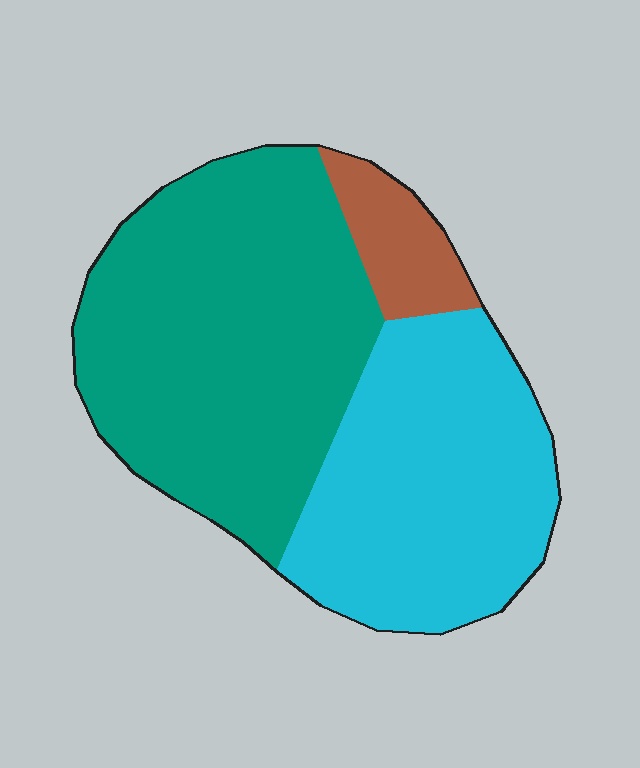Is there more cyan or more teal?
Teal.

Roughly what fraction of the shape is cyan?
Cyan takes up about two fifths (2/5) of the shape.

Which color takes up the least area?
Brown, at roughly 10%.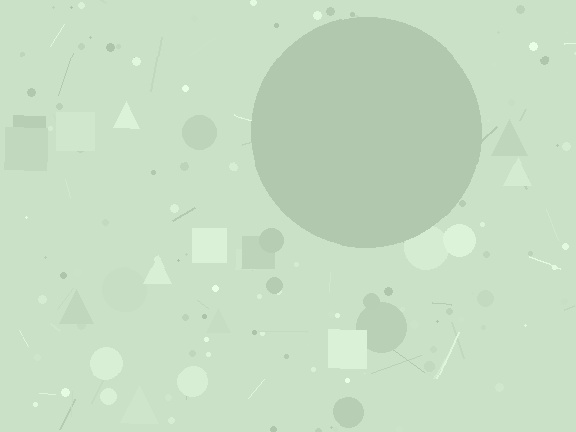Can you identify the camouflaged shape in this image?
The camouflaged shape is a circle.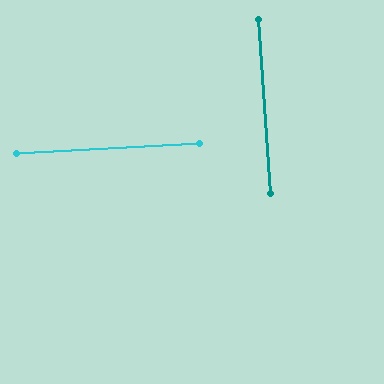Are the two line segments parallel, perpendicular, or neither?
Perpendicular — they meet at approximately 89°.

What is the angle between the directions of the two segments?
Approximately 89 degrees.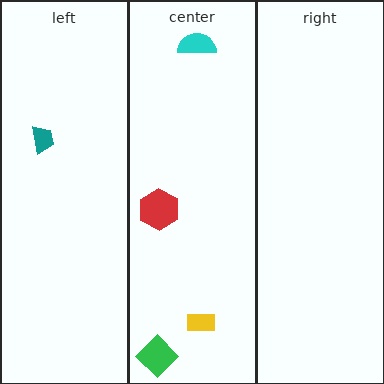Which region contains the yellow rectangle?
The center region.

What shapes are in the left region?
The teal trapezoid.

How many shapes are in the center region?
4.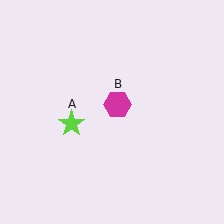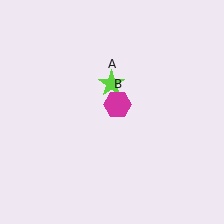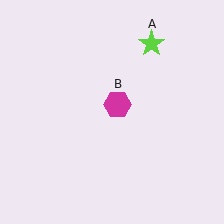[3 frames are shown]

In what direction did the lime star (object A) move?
The lime star (object A) moved up and to the right.